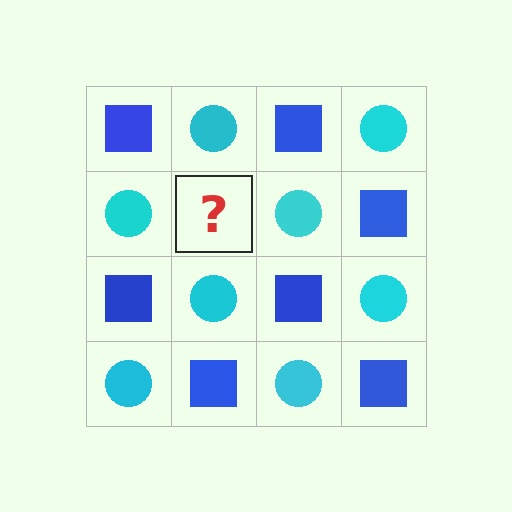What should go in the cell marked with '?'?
The missing cell should contain a blue square.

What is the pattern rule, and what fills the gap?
The rule is that it alternates blue square and cyan circle in a checkerboard pattern. The gap should be filled with a blue square.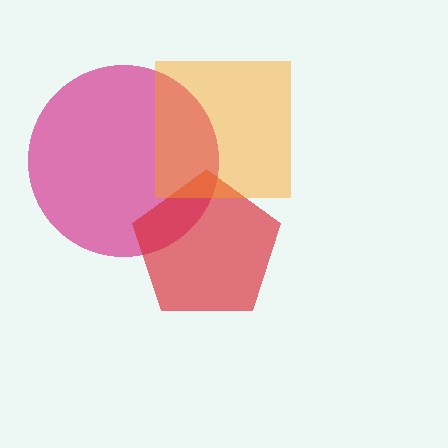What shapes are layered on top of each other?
The layered shapes are: a magenta circle, a red pentagon, an orange square.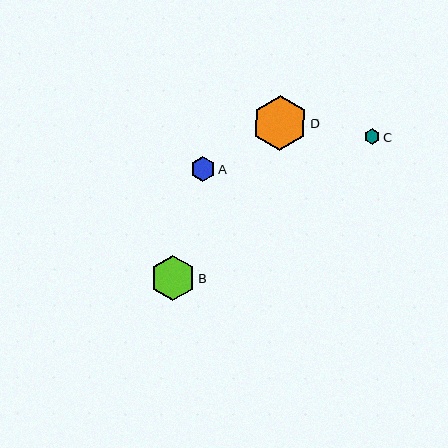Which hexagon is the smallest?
Hexagon C is the smallest with a size of approximately 16 pixels.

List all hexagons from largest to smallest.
From largest to smallest: D, B, A, C.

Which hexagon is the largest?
Hexagon D is the largest with a size of approximately 55 pixels.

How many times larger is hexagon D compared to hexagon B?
Hexagon D is approximately 1.2 times the size of hexagon B.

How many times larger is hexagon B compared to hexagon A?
Hexagon B is approximately 1.8 times the size of hexagon A.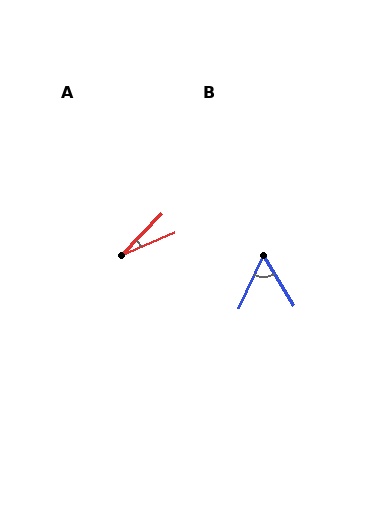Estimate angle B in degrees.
Approximately 56 degrees.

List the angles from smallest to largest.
A (22°), B (56°).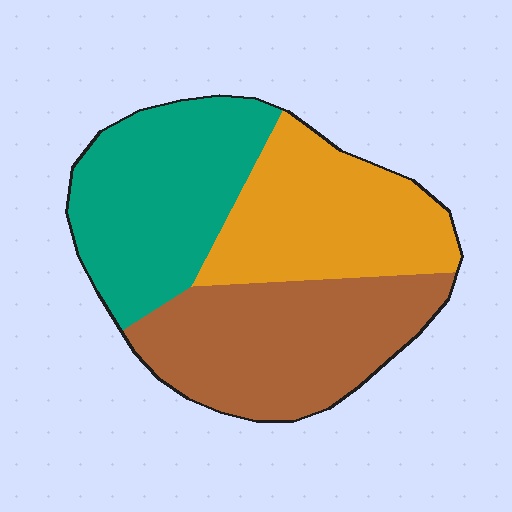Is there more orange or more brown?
Brown.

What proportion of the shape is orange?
Orange covers about 30% of the shape.